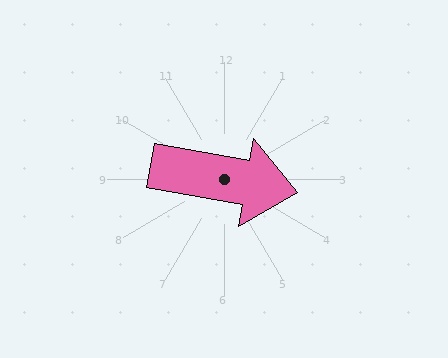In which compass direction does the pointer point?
East.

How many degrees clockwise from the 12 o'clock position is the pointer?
Approximately 100 degrees.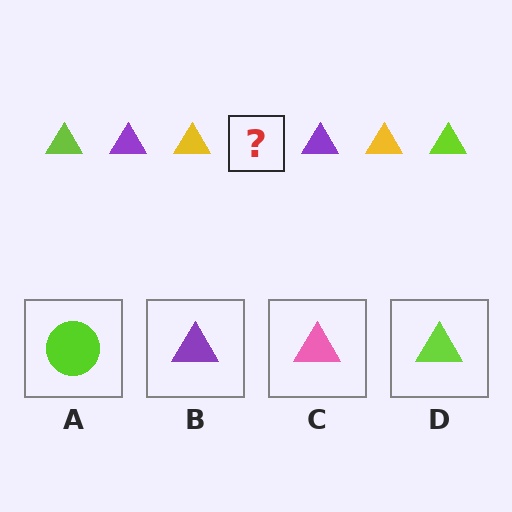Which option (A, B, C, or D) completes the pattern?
D.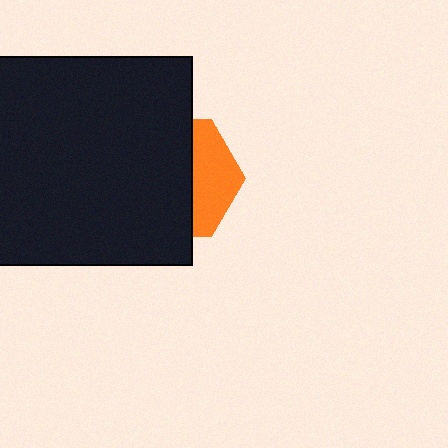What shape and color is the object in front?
The object in front is a black square.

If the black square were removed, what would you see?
You would see the complete orange hexagon.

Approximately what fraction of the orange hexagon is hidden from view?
Roughly 66% of the orange hexagon is hidden behind the black square.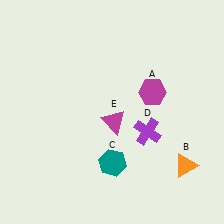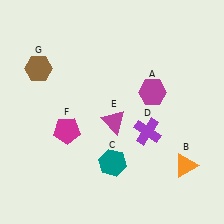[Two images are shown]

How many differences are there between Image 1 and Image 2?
There are 2 differences between the two images.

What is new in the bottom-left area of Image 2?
A magenta pentagon (F) was added in the bottom-left area of Image 2.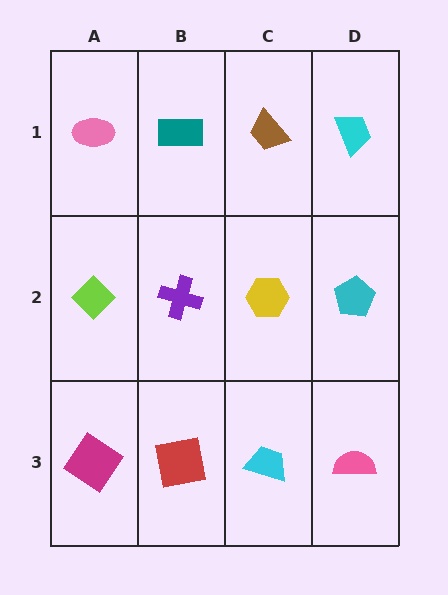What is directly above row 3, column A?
A lime diamond.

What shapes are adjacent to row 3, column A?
A lime diamond (row 2, column A), a red square (row 3, column B).